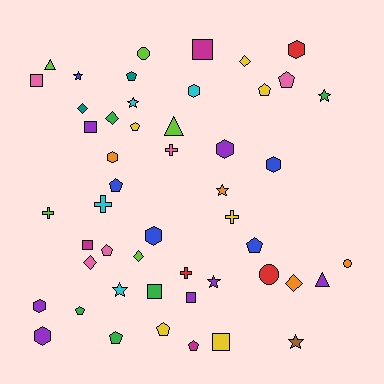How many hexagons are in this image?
There are 8 hexagons.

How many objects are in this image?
There are 50 objects.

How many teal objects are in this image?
There are 2 teal objects.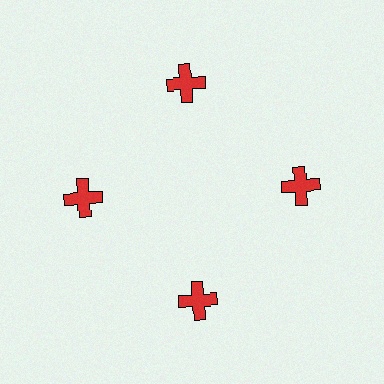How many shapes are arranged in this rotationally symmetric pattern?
There are 4 shapes, arranged in 4 groups of 1.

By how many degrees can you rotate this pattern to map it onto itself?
The pattern maps onto itself every 90 degrees of rotation.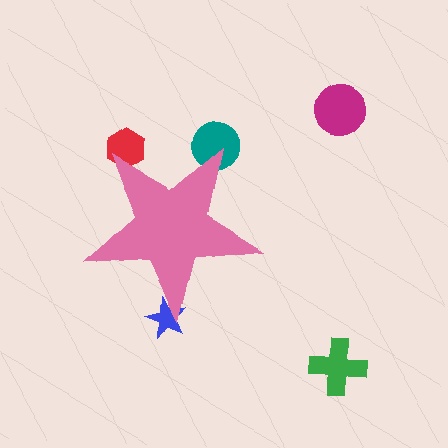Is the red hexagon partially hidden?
Yes, the red hexagon is partially hidden behind the pink star.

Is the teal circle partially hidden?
Yes, the teal circle is partially hidden behind the pink star.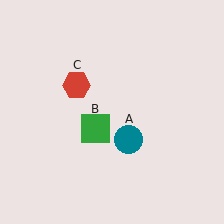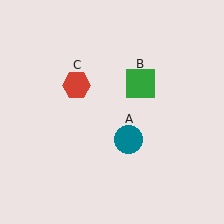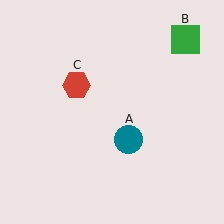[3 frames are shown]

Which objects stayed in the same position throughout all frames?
Teal circle (object A) and red hexagon (object C) remained stationary.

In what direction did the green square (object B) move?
The green square (object B) moved up and to the right.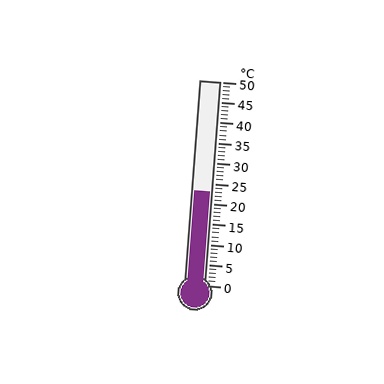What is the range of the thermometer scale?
The thermometer scale ranges from 0°C to 50°C.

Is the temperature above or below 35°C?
The temperature is below 35°C.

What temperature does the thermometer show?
The thermometer shows approximately 23°C.